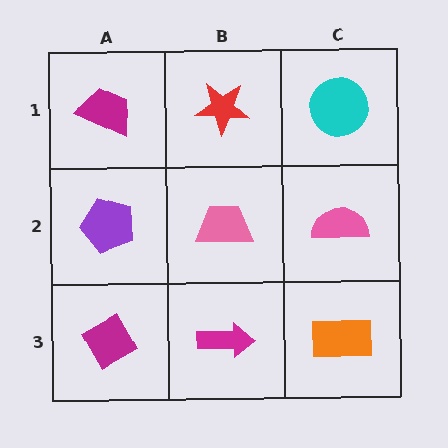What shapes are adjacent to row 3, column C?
A pink semicircle (row 2, column C), a magenta arrow (row 3, column B).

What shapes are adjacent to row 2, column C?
A cyan circle (row 1, column C), an orange rectangle (row 3, column C), a pink trapezoid (row 2, column B).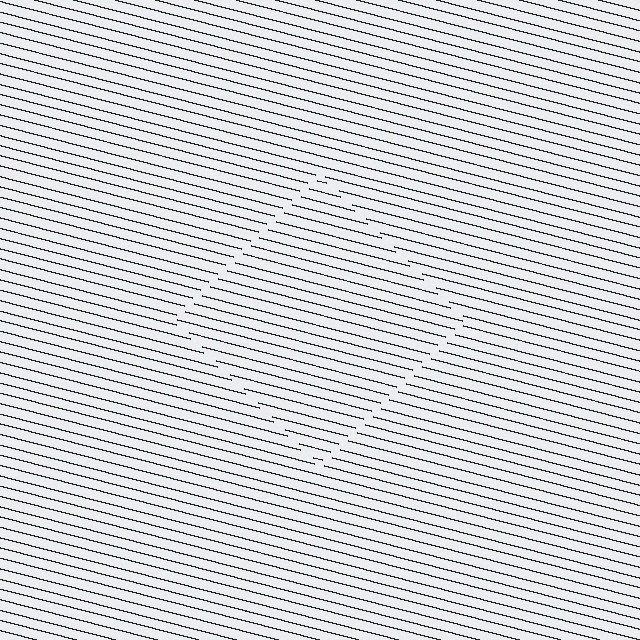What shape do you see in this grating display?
An illusory square. The interior of the shape contains the same grating, shifted by half a period — the contour is defined by the phase discontinuity where line-ends from the inner and outer gratings abut.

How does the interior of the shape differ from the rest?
The interior of the shape contains the same grating, shifted by half a period — the contour is defined by the phase discontinuity where line-ends from the inner and outer gratings abut.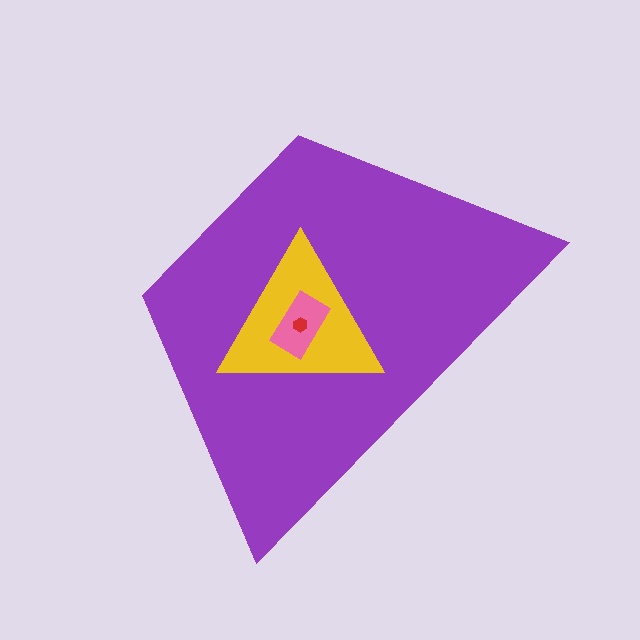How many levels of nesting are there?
4.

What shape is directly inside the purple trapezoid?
The yellow triangle.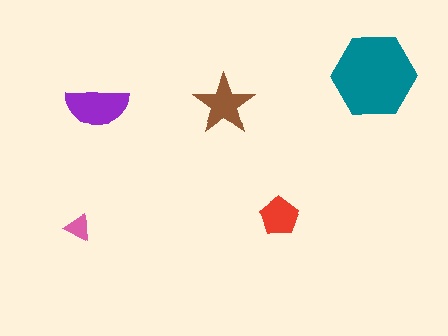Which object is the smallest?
The pink triangle.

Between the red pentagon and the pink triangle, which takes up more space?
The red pentagon.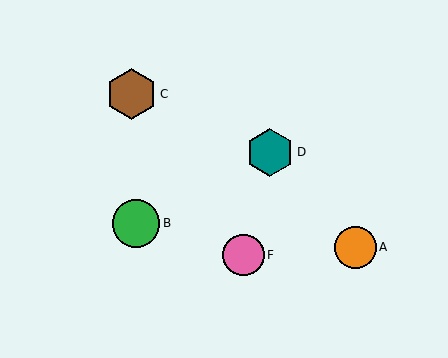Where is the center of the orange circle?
The center of the orange circle is at (355, 247).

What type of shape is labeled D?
Shape D is a teal hexagon.